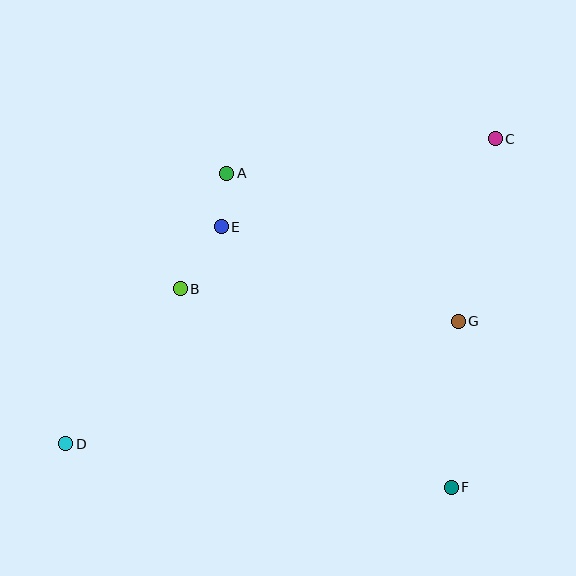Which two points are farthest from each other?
Points C and D are farthest from each other.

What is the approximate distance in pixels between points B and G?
The distance between B and G is approximately 280 pixels.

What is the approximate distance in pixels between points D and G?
The distance between D and G is approximately 411 pixels.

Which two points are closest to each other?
Points A and E are closest to each other.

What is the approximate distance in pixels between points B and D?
The distance between B and D is approximately 193 pixels.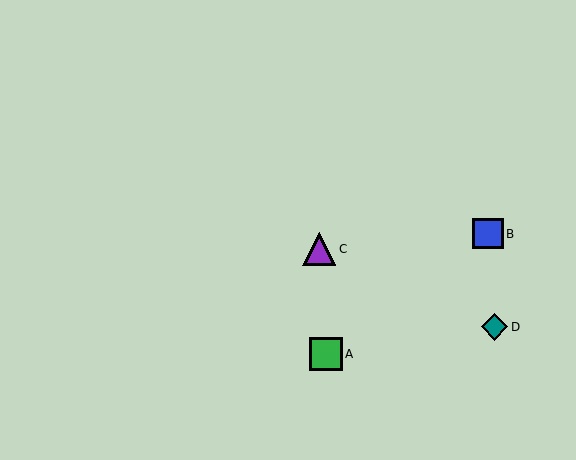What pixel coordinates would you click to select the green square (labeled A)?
Click at (326, 354) to select the green square A.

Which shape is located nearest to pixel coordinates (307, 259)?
The purple triangle (labeled C) at (319, 249) is nearest to that location.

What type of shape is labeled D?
Shape D is a teal diamond.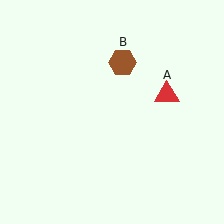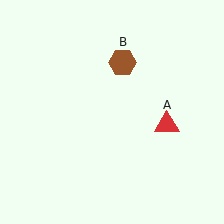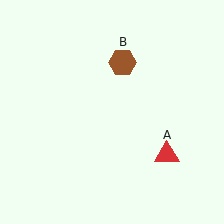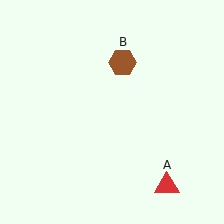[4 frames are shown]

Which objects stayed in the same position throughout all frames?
Brown hexagon (object B) remained stationary.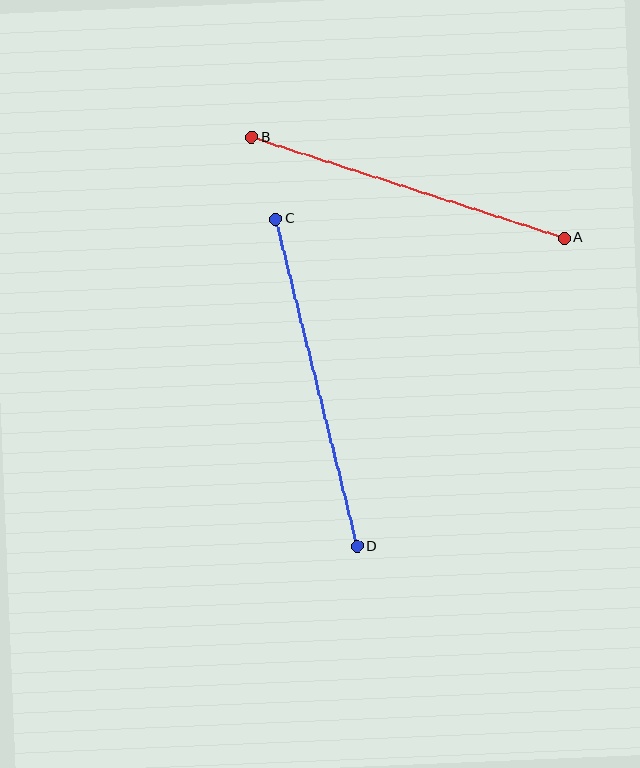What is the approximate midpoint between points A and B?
The midpoint is at approximately (408, 188) pixels.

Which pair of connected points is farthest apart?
Points C and D are farthest apart.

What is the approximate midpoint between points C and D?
The midpoint is at approximately (316, 382) pixels.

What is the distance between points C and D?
The distance is approximately 337 pixels.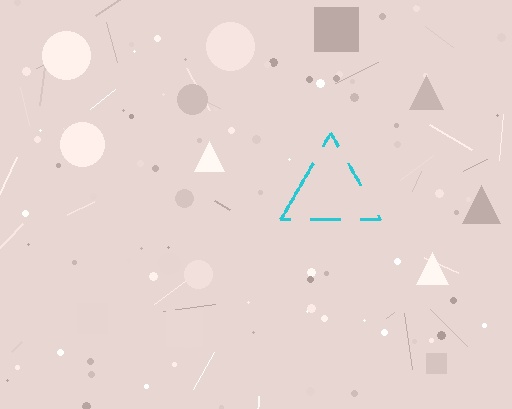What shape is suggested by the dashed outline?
The dashed outline suggests a triangle.